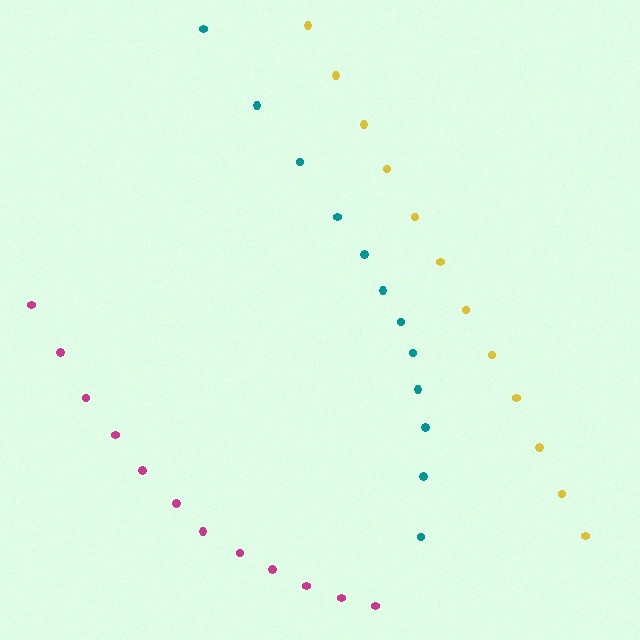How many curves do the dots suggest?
There are 3 distinct paths.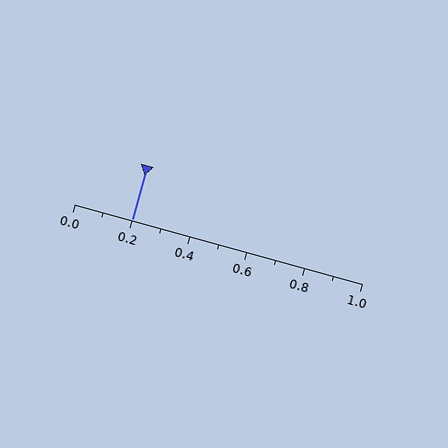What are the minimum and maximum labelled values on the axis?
The axis runs from 0.0 to 1.0.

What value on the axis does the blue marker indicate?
The marker indicates approximately 0.2.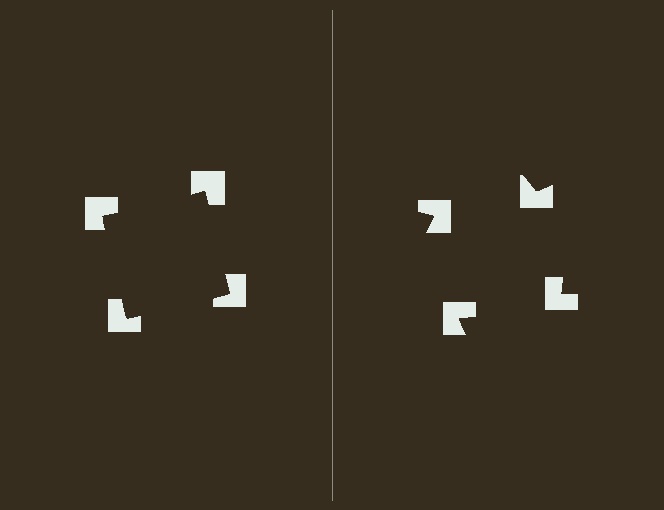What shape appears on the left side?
An illusory square.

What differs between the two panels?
The notched squares are positioned identically on both sides; only the wedge orientations differ. On the left they align to a square; on the right they are misaligned.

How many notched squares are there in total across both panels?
8 — 4 on each side.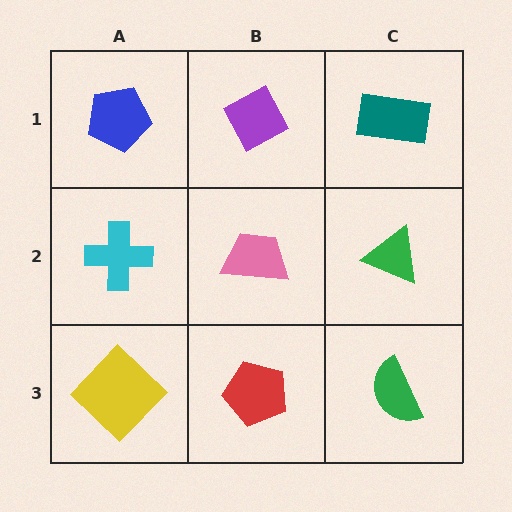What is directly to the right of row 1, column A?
A purple diamond.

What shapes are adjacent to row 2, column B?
A purple diamond (row 1, column B), a red pentagon (row 3, column B), a cyan cross (row 2, column A), a green triangle (row 2, column C).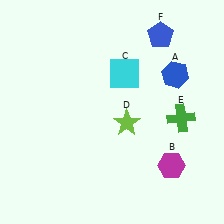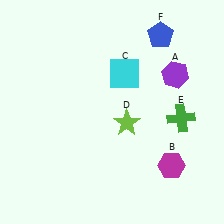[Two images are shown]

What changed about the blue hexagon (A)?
In Image 1, A is blue. In Image 2, it changed to purple.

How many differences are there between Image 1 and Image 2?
There is 1 difference between the two images.